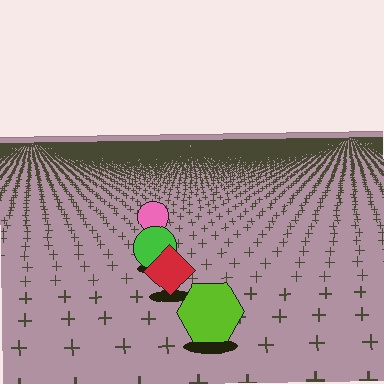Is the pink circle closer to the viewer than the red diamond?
No. The red diamond is closer — you can tell from the texture gradient: the ground texture is coarser near it.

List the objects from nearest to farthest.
From nearest to farthest: the lime hexagon, the red diamond, the green circle, the pink circle.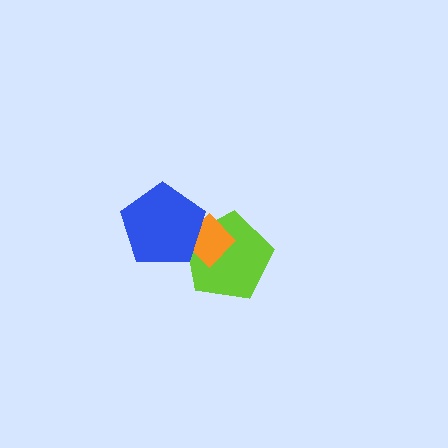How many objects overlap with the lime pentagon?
2 objects overlap with the lime pentagon.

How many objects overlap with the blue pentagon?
2 objects overlap with the blue pentagon.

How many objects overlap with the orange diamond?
2 objects overlap with the orange diamond.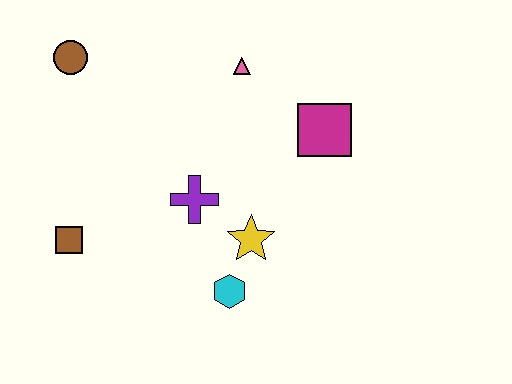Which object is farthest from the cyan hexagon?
The brown circle is farthest from the cyan hexagon.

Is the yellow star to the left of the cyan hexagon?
No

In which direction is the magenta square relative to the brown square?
The magenta square is to the right of the brown square.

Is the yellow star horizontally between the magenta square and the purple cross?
Yes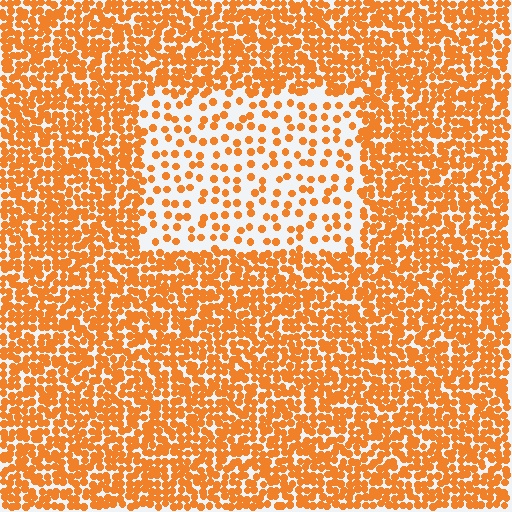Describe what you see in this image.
The image contains small orange elements arranged at two different densities. A rectangle-shaped region is visible where the elements are less densely packed than the surrounding area.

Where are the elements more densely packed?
The elements are more densely packed outside the rectangle boundary.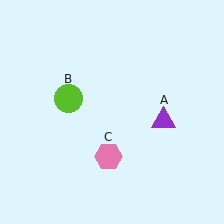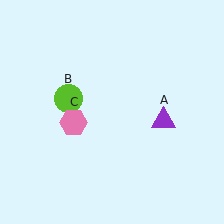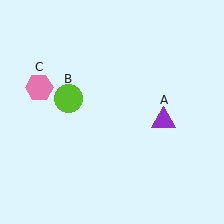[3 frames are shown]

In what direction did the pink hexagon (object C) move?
The pink hexagon (object C) moved up and to the left.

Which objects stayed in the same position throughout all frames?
Purple triangle (object A) and lime circle (object B) remained stationary.